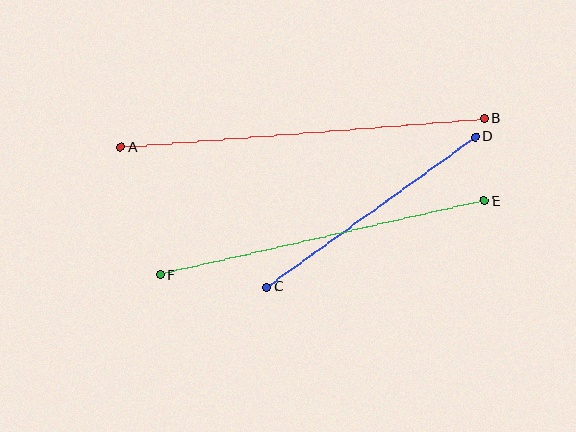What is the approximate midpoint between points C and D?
The midpoint is at approximately (371, 212) pixels.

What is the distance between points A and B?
The distance is approximately 364 pixels.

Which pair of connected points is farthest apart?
Points A and B are farthest apart.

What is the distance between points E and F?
The distance is approximately 332 pixels.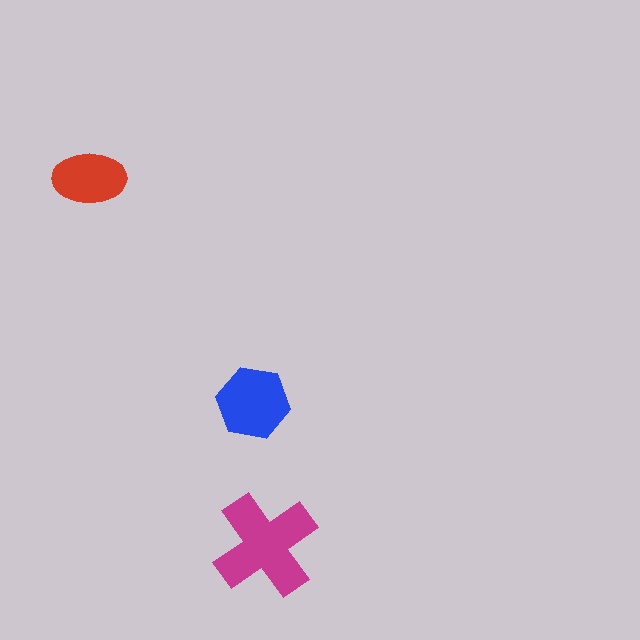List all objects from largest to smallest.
The magenta cross, the blue hexagon, the red ellipse.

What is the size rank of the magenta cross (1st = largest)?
1st.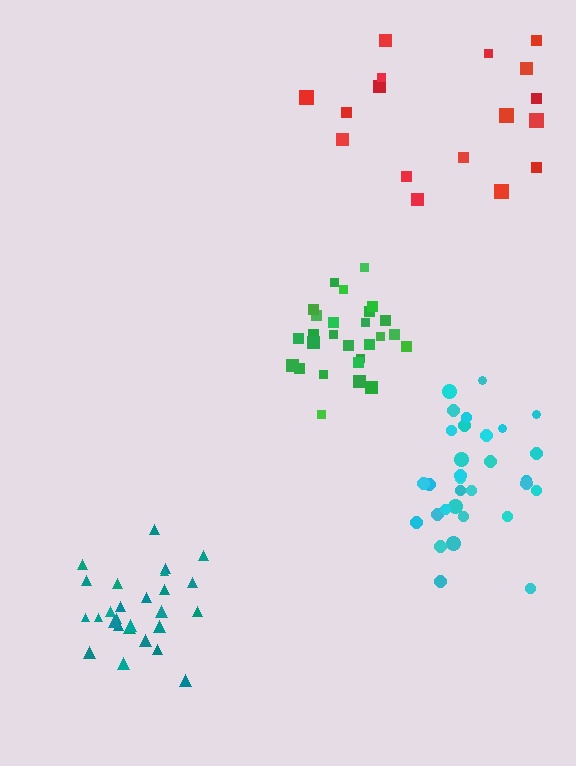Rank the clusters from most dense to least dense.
green, teal, cyan, red.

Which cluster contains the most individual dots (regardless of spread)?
Cyan (31).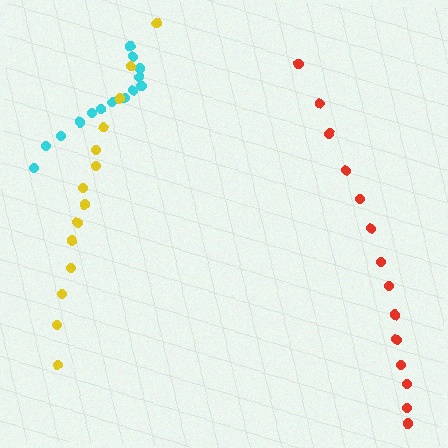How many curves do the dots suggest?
There are 3 distinct paths.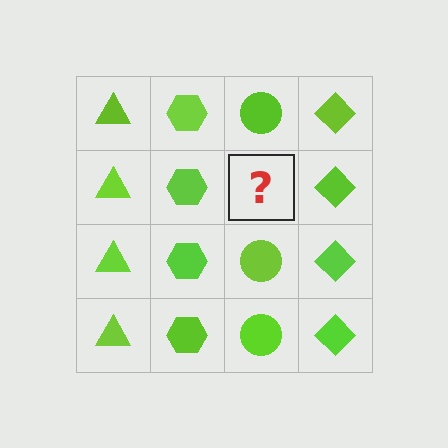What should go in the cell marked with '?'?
The missing cell should contain a lime circle.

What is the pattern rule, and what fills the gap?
The rule is that each column has a consistent shape. The gap should be filled with a lime circle.